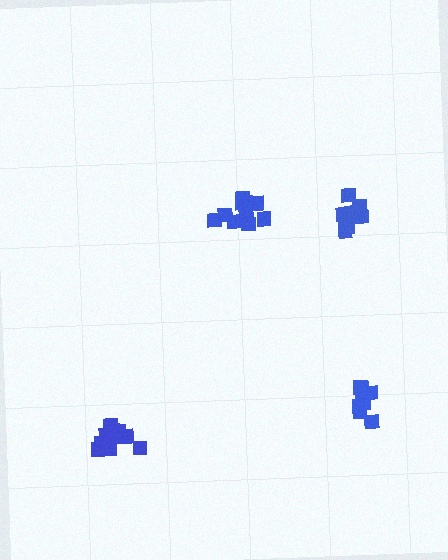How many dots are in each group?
Group 1: 11 dots, Group 2: 11 dots, Group 3: 14 dots, Group 4: 8 dots (44 total).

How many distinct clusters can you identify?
There are 4 distinct clusters.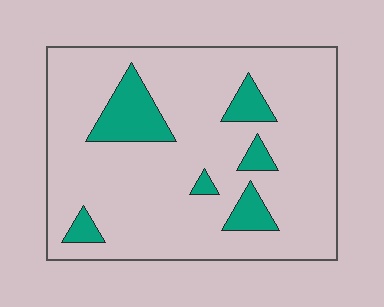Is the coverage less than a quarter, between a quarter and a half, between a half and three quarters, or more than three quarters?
Less than a quarter.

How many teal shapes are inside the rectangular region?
6.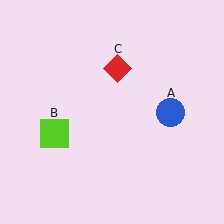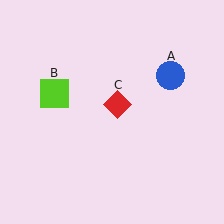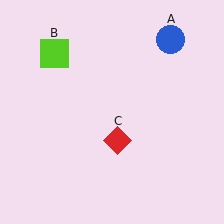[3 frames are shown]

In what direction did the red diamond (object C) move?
The red diamond (object C) moved down.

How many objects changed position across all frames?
3 objects changed position: blue circle (object A), lime square (object B), red diamond (object C).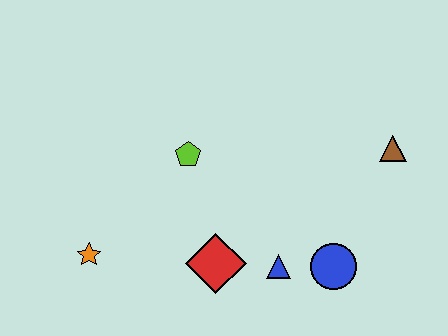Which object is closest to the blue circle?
The blue triangle is closest to the blue circle.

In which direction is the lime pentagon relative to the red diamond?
The lime pentagon is above the red diamond.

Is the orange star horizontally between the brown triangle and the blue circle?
No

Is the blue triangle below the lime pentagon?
Yes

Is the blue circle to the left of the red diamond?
No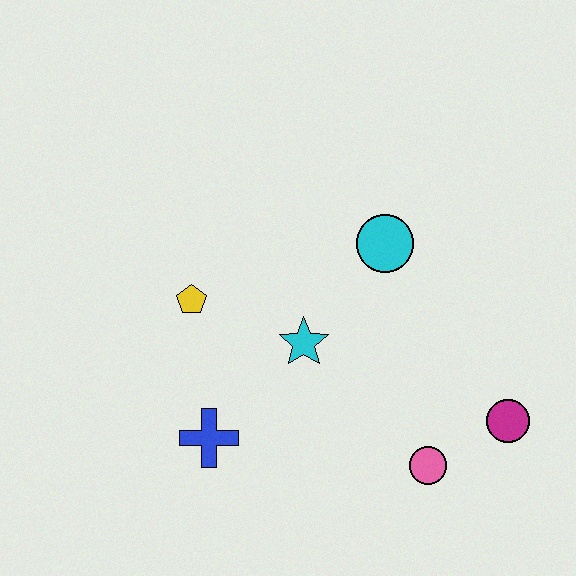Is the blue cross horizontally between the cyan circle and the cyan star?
No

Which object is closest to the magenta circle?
The pink circle is closest to the magenta circle.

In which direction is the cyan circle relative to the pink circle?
The cyan circle is above the pink circle.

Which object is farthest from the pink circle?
The yellow pentagon is farthest from the pink circle.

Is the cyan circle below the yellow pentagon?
No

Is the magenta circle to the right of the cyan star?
Yes